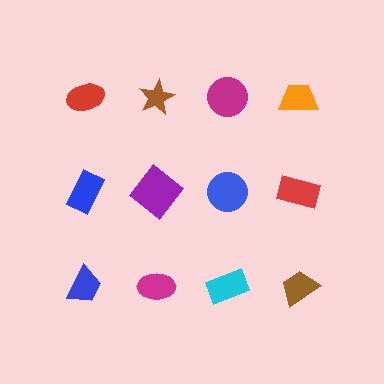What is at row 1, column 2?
A brown star.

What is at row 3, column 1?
A blue trapezoid.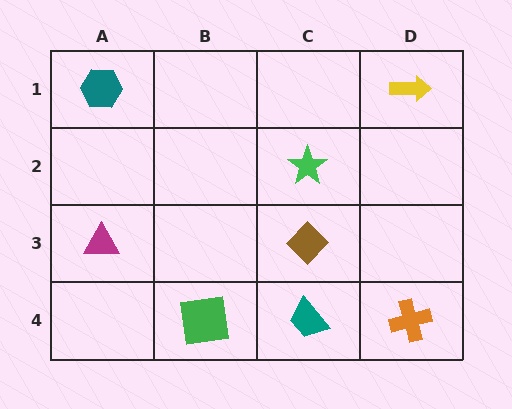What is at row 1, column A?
A teal hexagon.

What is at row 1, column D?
A yellow arrow.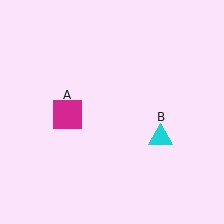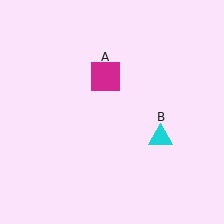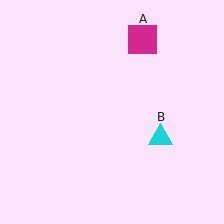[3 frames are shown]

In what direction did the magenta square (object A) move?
The magenta square (object A) moved up and to the right.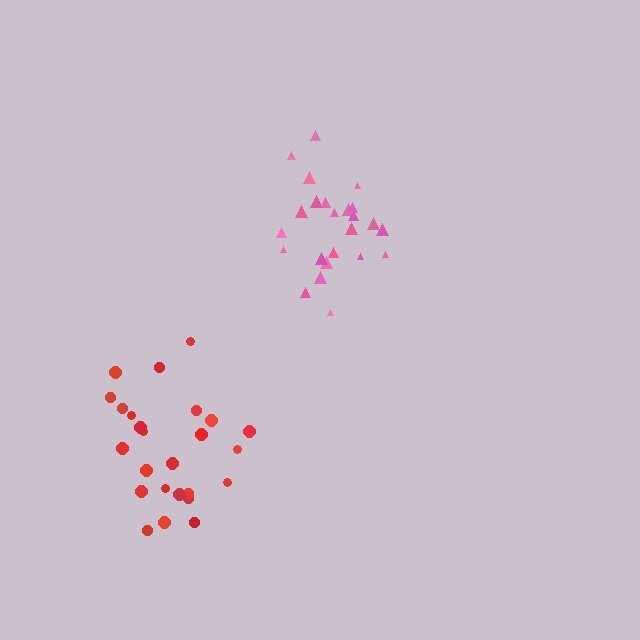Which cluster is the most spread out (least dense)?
Red.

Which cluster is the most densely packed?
Pink.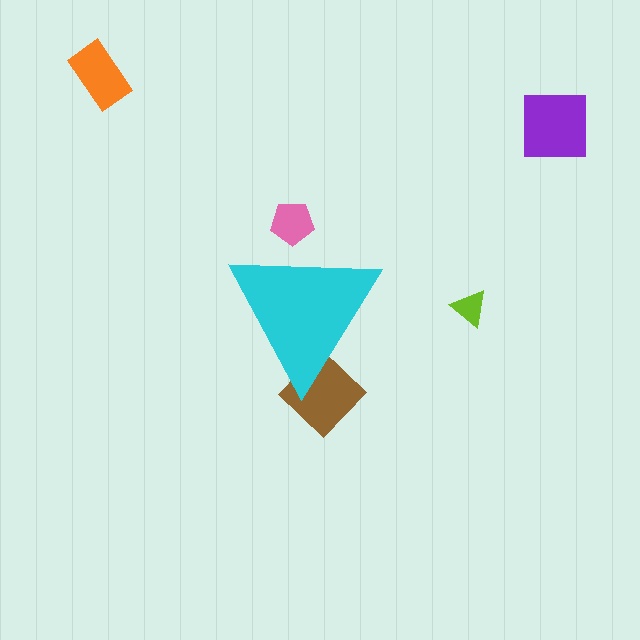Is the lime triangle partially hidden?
No, the lime triangle is fully visible.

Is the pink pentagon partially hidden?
Yes, the pink pentagon is partially hidden behind the cyan triangle.